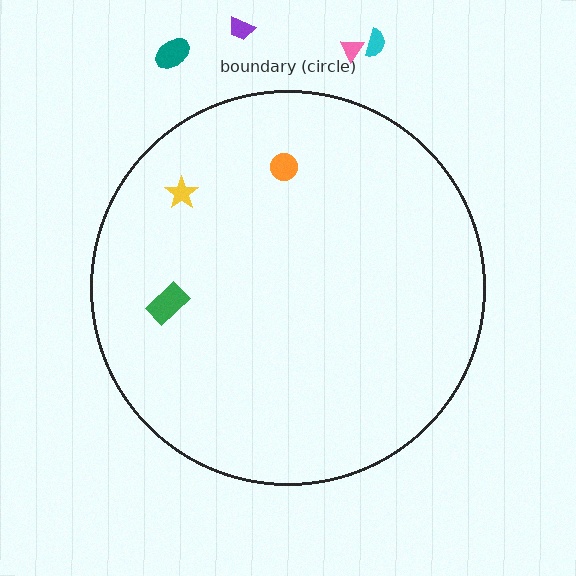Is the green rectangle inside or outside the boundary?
Inside.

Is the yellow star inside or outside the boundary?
Inside.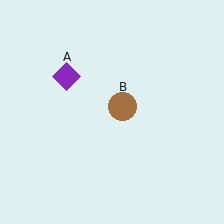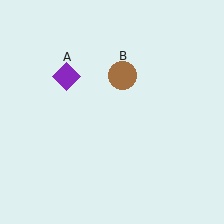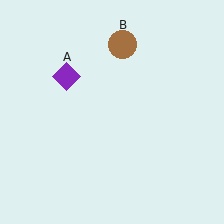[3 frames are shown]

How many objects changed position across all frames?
1 object changed position: brown circle (object B).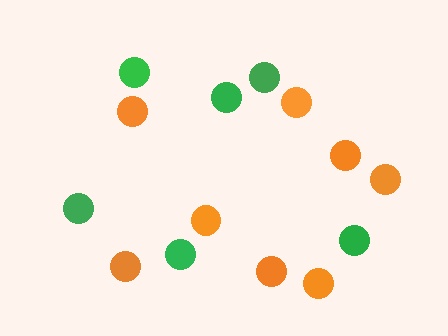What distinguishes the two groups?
There are 2 groups: one group of green circles (6) and one group of orange circles (8).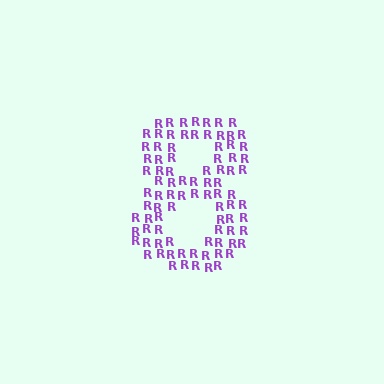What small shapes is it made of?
It is made of small letter R's.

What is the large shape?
The large shape is the digit 8.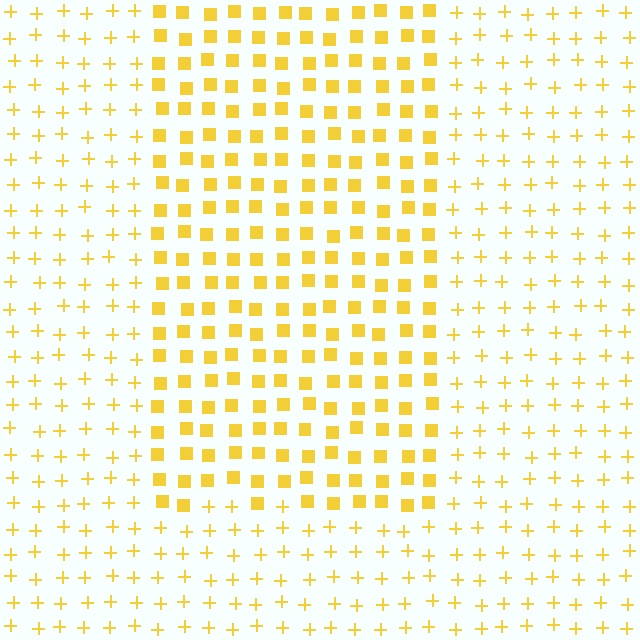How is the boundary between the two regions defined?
The boundary is defined by a change in element shape: squares inside vs. plus signs outside. All elements share the same color and spacing.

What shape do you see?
I see a rectangle.